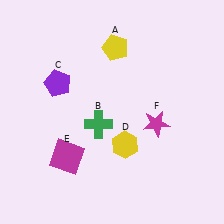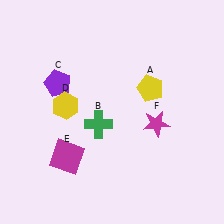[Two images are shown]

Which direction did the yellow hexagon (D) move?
The yellow hexagon (D) moved left.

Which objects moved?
The objects that moved are: the yellow pentagon (A), the yellow hexagon (D).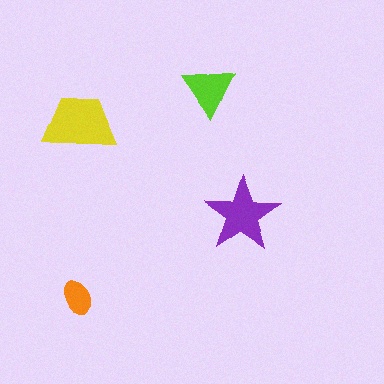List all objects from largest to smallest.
The yellow trapezoid, the purple star, the lime triangle, the orange ellipse.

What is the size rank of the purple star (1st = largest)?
2nd.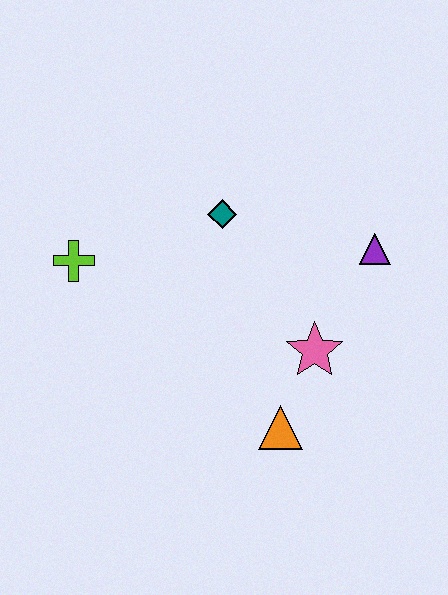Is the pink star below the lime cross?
Yes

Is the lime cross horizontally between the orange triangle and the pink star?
No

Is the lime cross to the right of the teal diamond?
No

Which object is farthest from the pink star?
The lime cross is farthest from the pink star.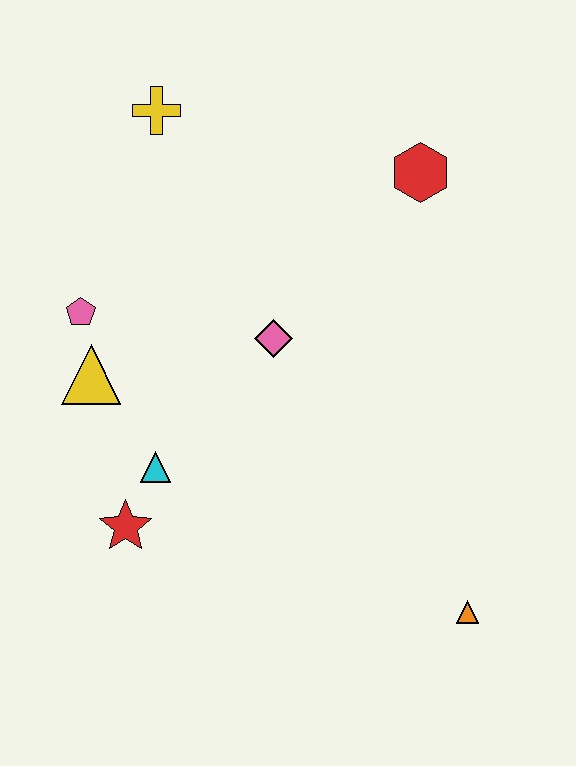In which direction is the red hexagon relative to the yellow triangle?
The red hexagon is to the right of the yellow triangle.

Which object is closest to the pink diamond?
The cyan triangle is closest to the pink diamond.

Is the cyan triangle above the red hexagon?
No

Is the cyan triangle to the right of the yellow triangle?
Yes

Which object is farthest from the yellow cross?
The orange triangle is farthest from the yellow cross.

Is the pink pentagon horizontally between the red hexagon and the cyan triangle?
No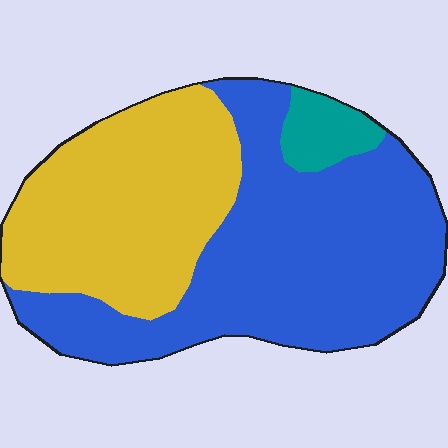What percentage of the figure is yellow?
Yellow takes up between a third and a half of the figure.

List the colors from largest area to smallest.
From largest to smallest: blue, yellow, teal.